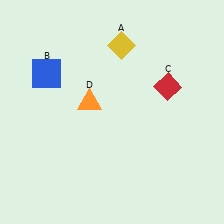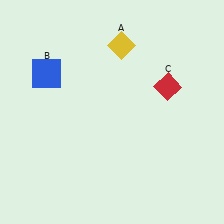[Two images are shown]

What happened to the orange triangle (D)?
The orange triangle (D) was removed in Image 2. It was in the top-left area of Image 1.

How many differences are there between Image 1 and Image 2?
There is 1 difference between the two images.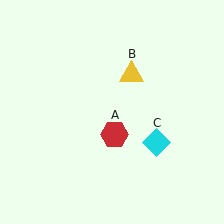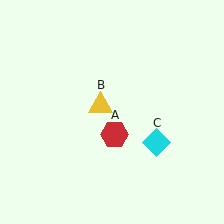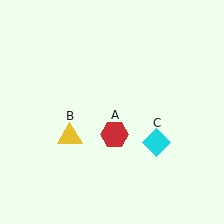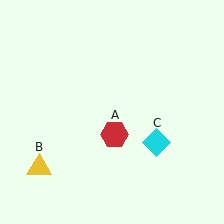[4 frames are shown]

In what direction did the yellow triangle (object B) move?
The yellow triangle (object B) moved down and to the left.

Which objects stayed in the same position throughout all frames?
Red hexagon (object A) and cyan diamond (object C) remained stationary.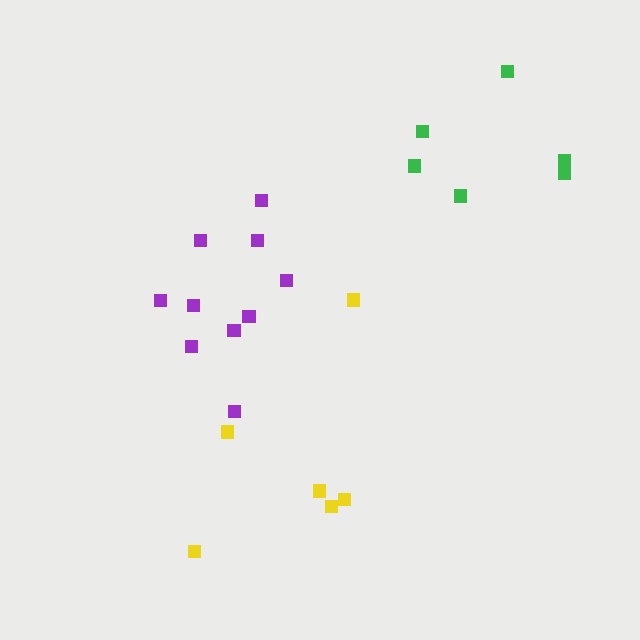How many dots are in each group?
Group 1: 6 dots, Group 2: 10 dots, Group 3: 6 dots (22 total).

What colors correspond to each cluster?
The clusters are colored: green, purple, yellow.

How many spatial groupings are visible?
There are 3 spatial groupings.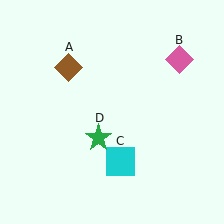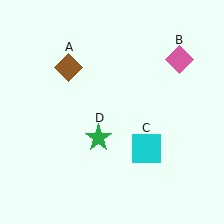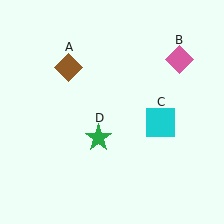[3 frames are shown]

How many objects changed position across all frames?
1 object changed position: cyan square (object C).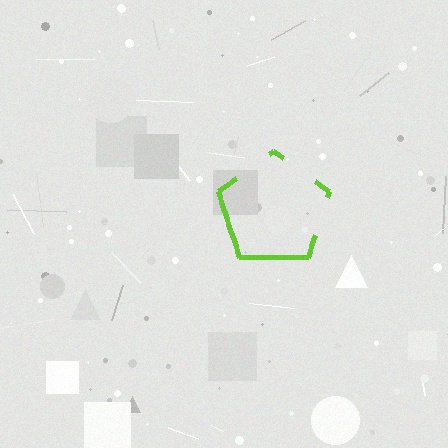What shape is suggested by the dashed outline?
The dashed outline suggests a pentagon.